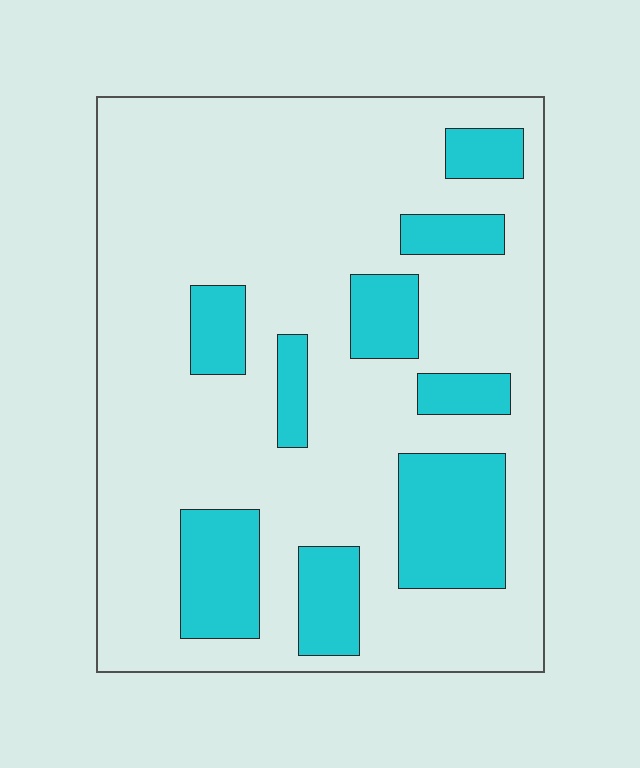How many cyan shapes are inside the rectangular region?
9.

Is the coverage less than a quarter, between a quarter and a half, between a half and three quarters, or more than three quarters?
Less than a quarter.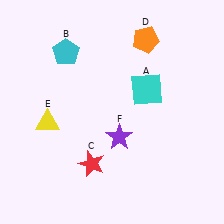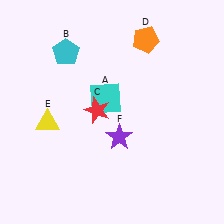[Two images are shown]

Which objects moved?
The objects that moved are: the cyan square (A), the red star (C).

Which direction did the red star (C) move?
The red star (C) moved up.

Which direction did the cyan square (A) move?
The cyan square (A) moved left.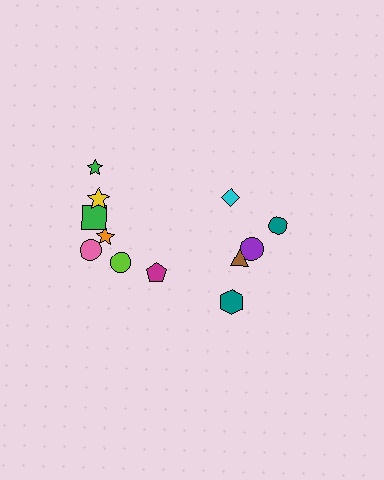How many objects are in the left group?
There are 8 objects.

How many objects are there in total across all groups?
There are 13 objects.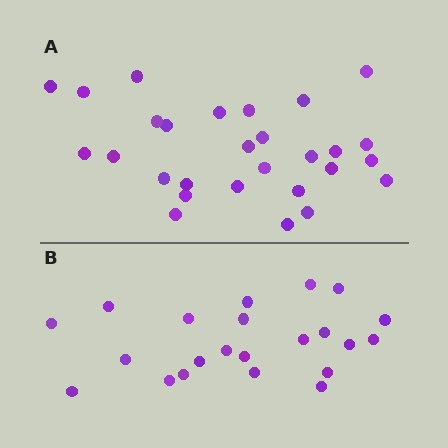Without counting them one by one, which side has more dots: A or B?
Region A (the top region) has more dots.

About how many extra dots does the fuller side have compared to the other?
Region A has about 6 more dots than region B.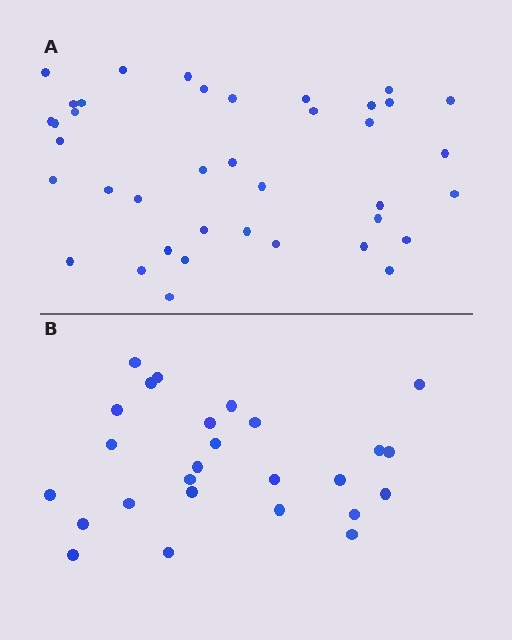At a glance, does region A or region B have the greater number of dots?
Region A (the top region) has more dots.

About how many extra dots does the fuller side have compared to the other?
Region A has approximately 15 more dots than region B.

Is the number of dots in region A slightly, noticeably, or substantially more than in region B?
Region A has substantially more. The ratio is roughly 1.5 to 1.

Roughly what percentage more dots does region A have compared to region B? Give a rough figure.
About 50% more.